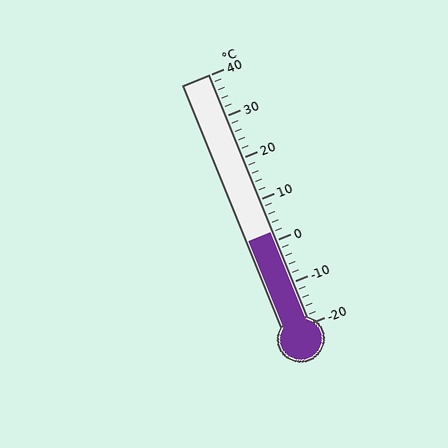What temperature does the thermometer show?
The thermometer shows approximately 2°C.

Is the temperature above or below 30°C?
The temperature is below 30°C.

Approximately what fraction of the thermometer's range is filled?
The thermometer is filled to approximately 35% of its range.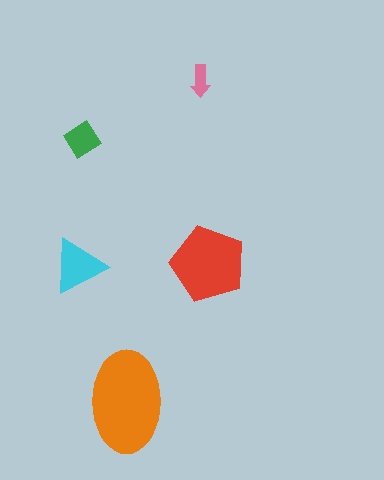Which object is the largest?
The orange ellipse.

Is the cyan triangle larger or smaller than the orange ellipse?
Smaller.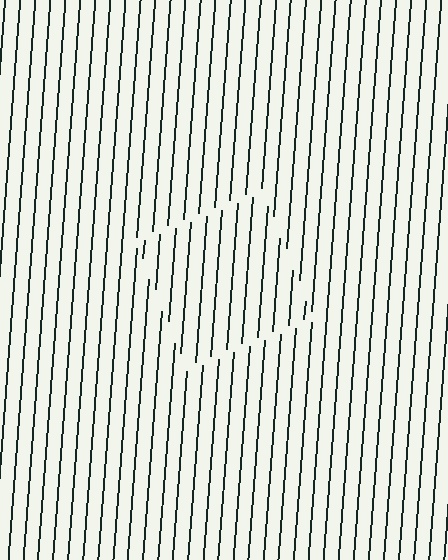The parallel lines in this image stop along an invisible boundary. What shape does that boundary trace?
An illusory square. The interior of the shape contains the same grating, shifted by half a period — the contour is defined by the phase discontinuity where line-ends from the inner and outer gratings abut.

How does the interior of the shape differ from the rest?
The interior of the shape contains the same grating, shifted by half a period — the contour is defined by the phase discontinuity where line-ends from the inner and outer gratings abut.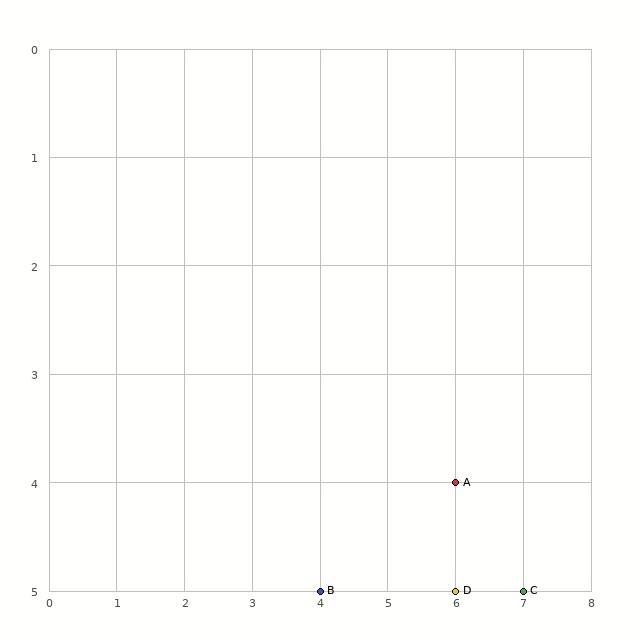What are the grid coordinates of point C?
Point C is at grid coordinates (7, 5).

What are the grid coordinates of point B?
Point B is at grid coordinates (4, 5).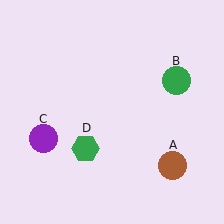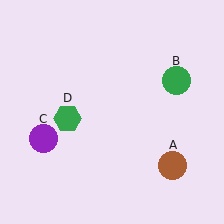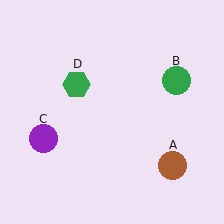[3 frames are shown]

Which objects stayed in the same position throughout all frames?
Brown circle (object A) and green circle (object B) and purple circle (object C) remained stationary.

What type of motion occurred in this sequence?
The green hexagon (object D) rotated clockwise around the center of the scene.